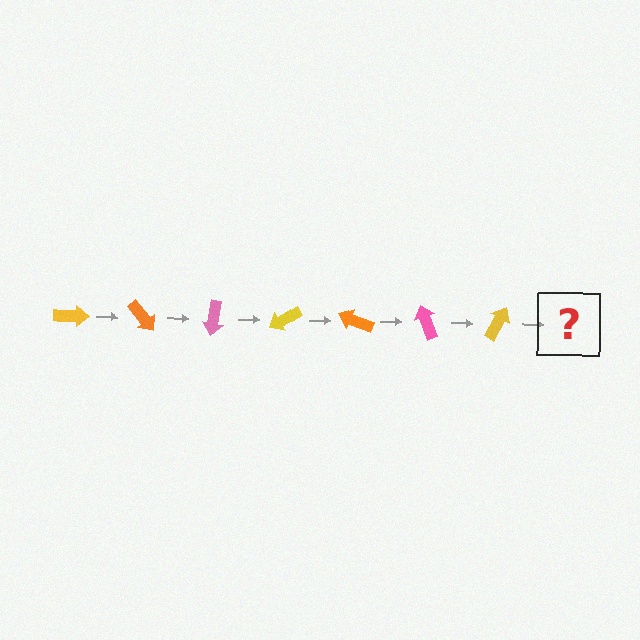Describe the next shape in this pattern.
It should be an orange arrow, rotated 350 degrees from the start.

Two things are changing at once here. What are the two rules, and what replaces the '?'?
The two rules are that it rotates 50 degrees each step and the color cycles through yellow, orange, and pink. The '?' should be an orange arrow, rotated 350 degrees from the start.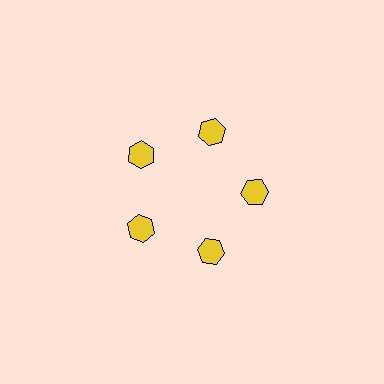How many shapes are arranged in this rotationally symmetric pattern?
There are 5 shapes, arranged in 5 groups of 1.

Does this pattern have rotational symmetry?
Yes, this pattern has 5-fold rotational symmetry. It looks the same after rotating 72 degrees around the center.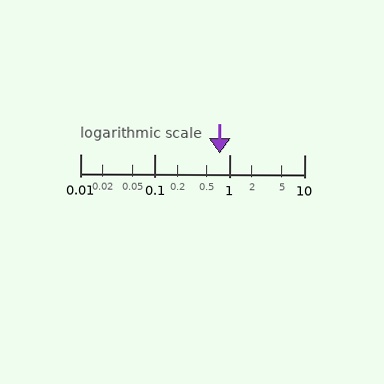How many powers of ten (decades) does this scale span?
The scale spans 3 decades, from 0.01 to 10.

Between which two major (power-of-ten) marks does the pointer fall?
The pointer is between 0.1 and 1.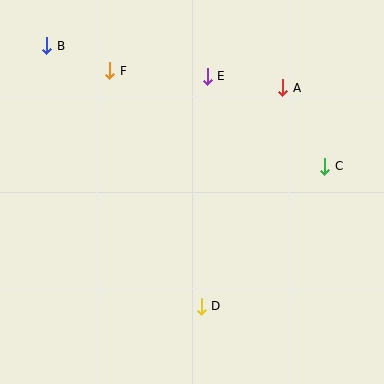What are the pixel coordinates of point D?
Point D is at (201, 306).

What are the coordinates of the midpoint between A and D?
The midpoint between A and D is at (242, 197).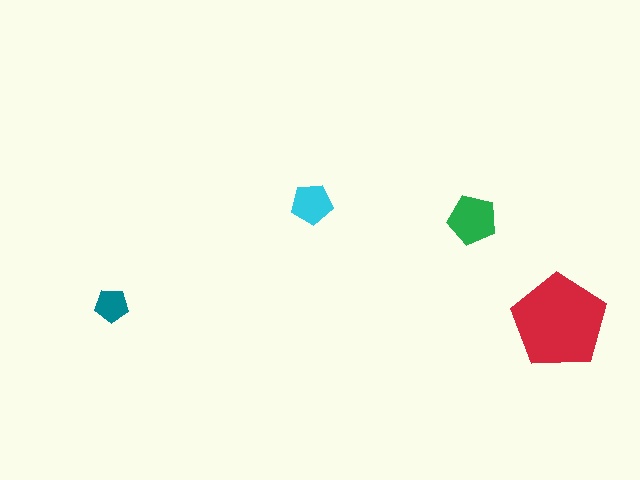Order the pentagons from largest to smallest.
the red one, the green one, the cyan one, the teal one.